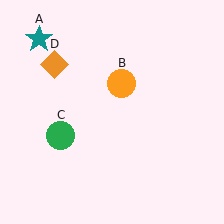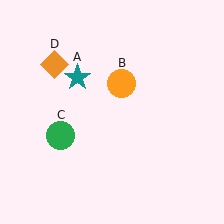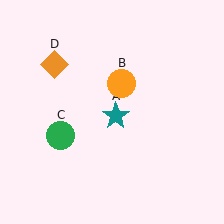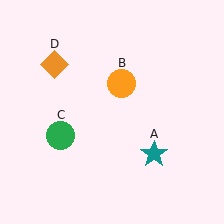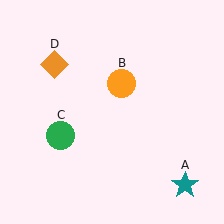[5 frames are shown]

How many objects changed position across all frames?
1 object changed position: teal star (object A).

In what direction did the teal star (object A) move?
The teal star (object A) moved down and to the right.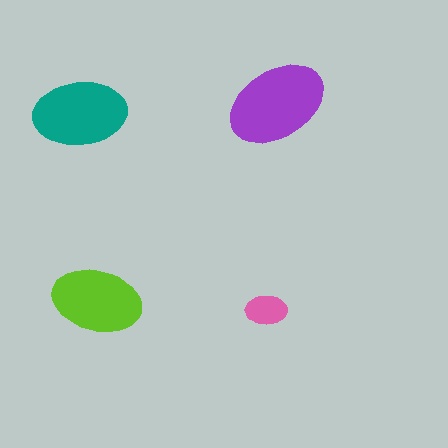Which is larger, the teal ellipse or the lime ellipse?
The teal one.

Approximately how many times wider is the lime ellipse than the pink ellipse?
About 2 times wider.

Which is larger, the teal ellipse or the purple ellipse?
The purple one.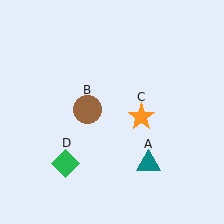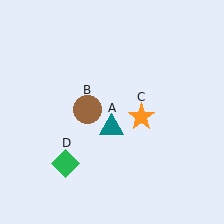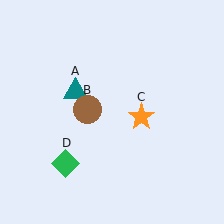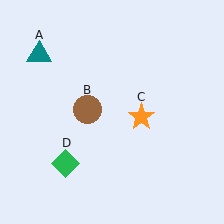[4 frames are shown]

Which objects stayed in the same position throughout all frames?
Brown circle (object B) and orange star (object C) and green diamond (object D) remained stationary.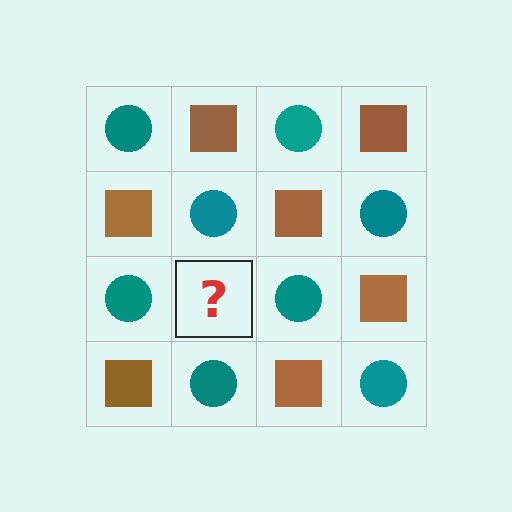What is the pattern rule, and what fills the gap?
The rule is that it alternates teal circle and brown square in a checkerboard pattern. The gap should be filled with a brown square.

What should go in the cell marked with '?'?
The missing cell should contain a brown square.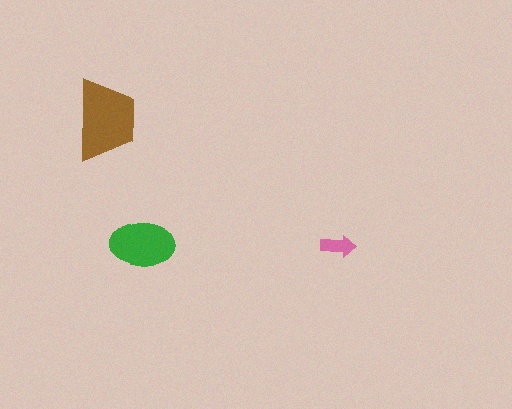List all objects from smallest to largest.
The pink arrow, the green ellipse, the brown trapezoid.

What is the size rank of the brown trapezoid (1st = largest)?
1st.